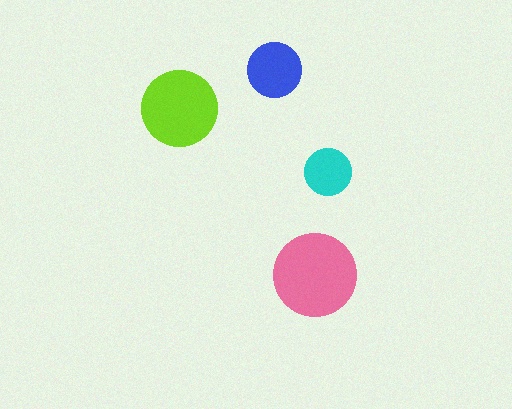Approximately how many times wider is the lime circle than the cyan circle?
About 1.5 times wider.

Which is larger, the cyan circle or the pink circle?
The pink one.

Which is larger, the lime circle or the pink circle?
The pink one.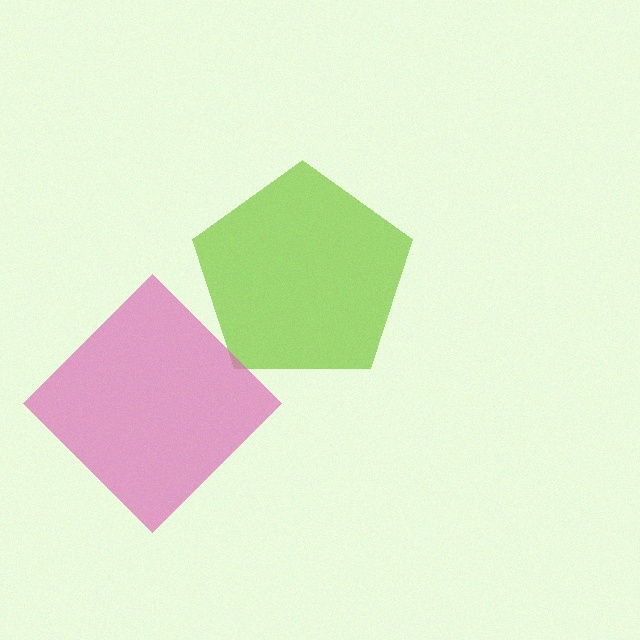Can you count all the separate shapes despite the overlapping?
Yes, there are 2 separate shapes.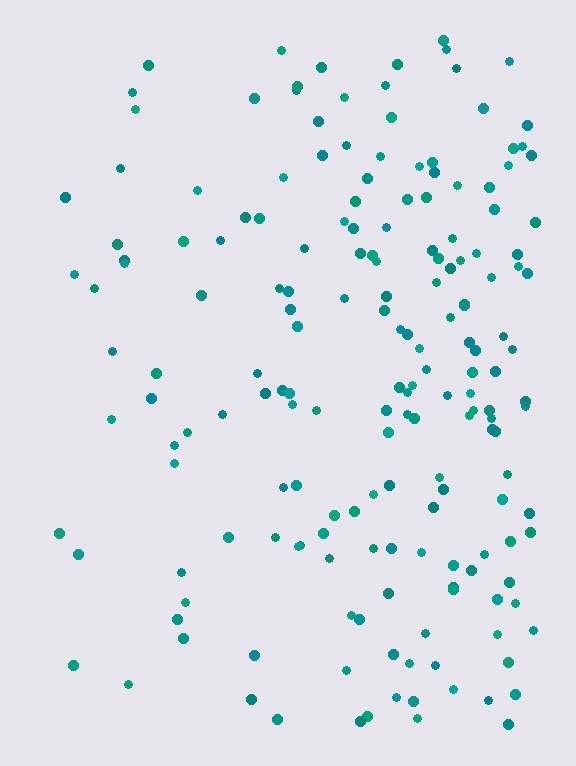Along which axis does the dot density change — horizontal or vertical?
Horizontal.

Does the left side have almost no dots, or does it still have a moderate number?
Still a moderate number, just noticeably fewer than the right.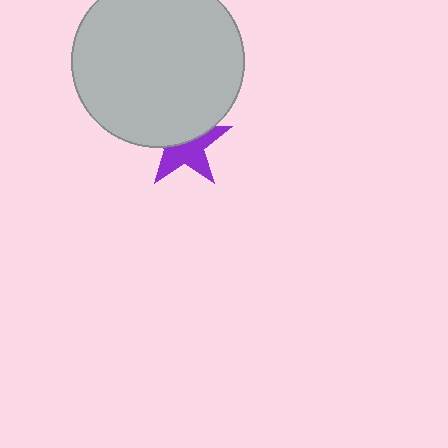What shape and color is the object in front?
The object in front is a light gray circle.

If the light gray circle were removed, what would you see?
You would see the complete purple star.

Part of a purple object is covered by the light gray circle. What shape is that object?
It is a star.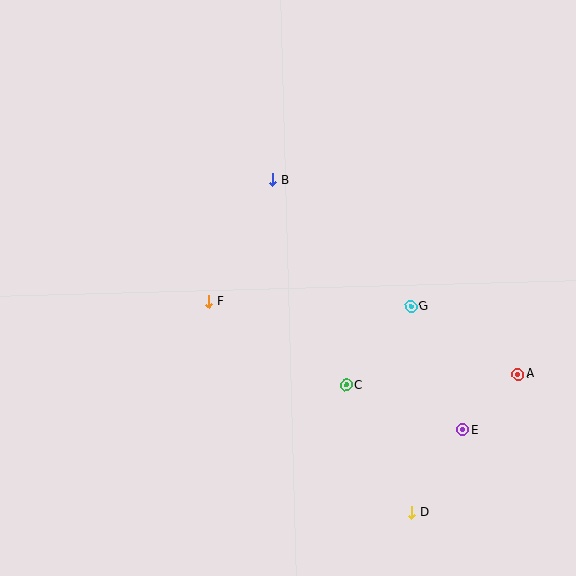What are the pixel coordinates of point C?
Point C is at (346, 385).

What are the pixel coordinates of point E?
Point E is at (462, 430).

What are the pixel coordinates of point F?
Point F is at (209, 301).